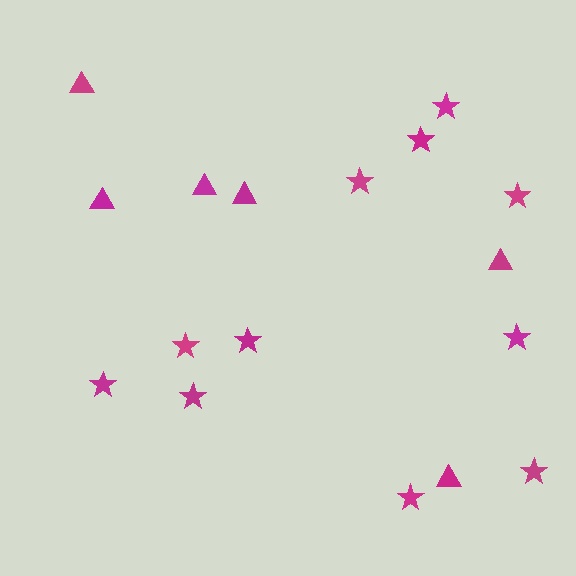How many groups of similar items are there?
There are 2 groups: one group of stars (11) and one group of triangles (6).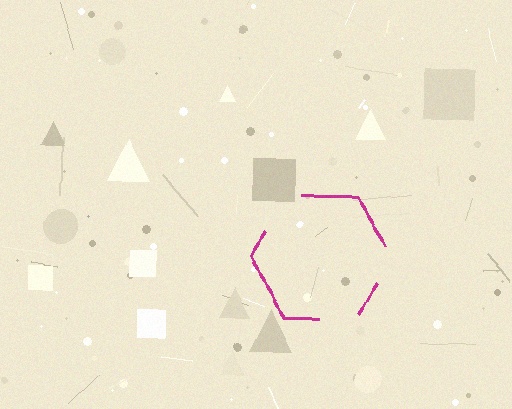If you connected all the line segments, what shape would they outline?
They would outline a hexagon.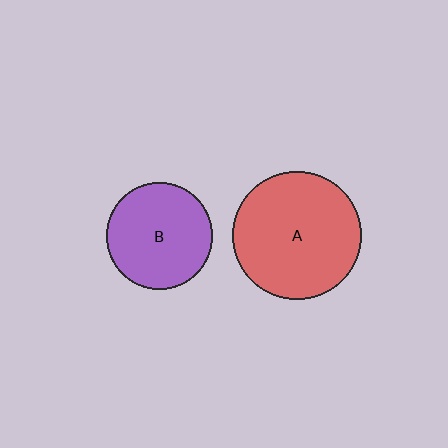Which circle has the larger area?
Circle A (red).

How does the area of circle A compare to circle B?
Approximately 1.5 times.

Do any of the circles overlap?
No, none of the circles overlap.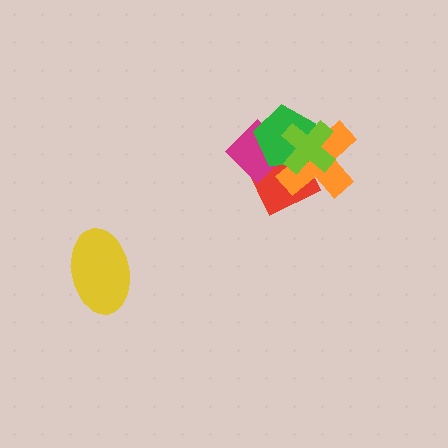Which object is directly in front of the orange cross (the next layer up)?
The green pentagon is directly in front of the orange cross.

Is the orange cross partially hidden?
Yes, it is partially covered by another shape.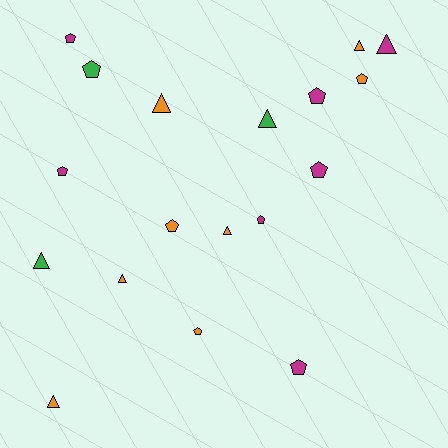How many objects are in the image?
There are 18 objects.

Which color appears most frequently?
Orange, with 8 objects.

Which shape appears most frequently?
Pentagon, with 10 objects.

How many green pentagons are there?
There is 1 green pentagon.